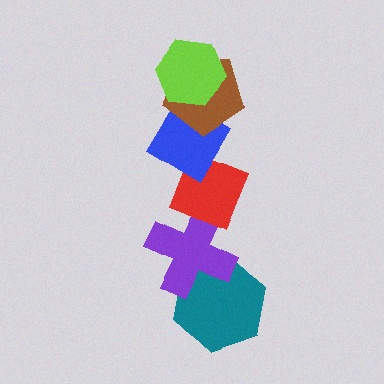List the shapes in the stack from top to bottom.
From top to bottom: the lime hexagon, the brown pentagon, the blue diamond, the red diamond, the purple cross, the teal hexagon.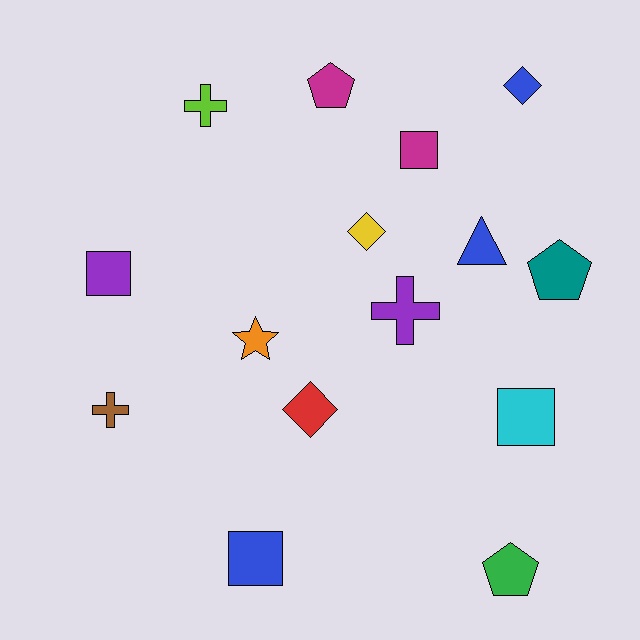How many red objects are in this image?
There is 1 red object.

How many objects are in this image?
There are 15 objects.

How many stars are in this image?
There is 1 star.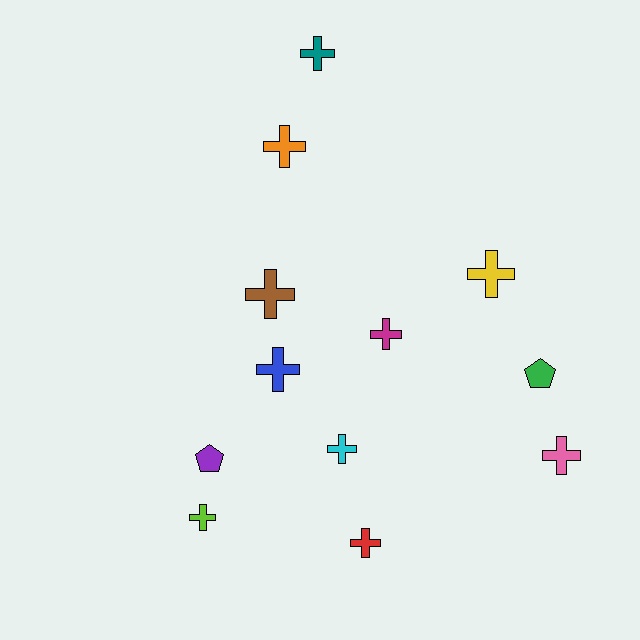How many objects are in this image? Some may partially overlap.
There are 12 objects.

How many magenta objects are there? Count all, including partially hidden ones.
There is 1 magenta object.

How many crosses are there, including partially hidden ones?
There are 10 crosses.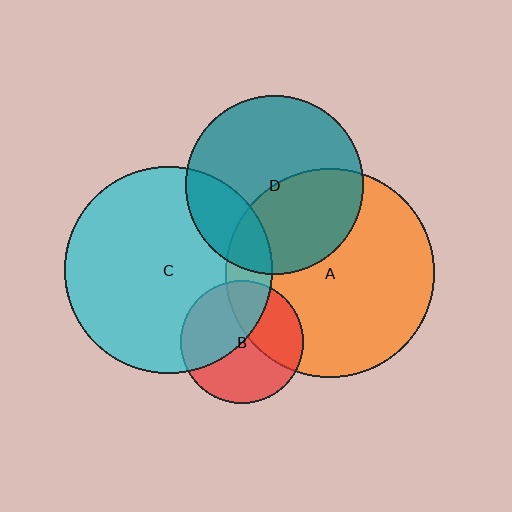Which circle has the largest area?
Circle A (orange).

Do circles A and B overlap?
Yes.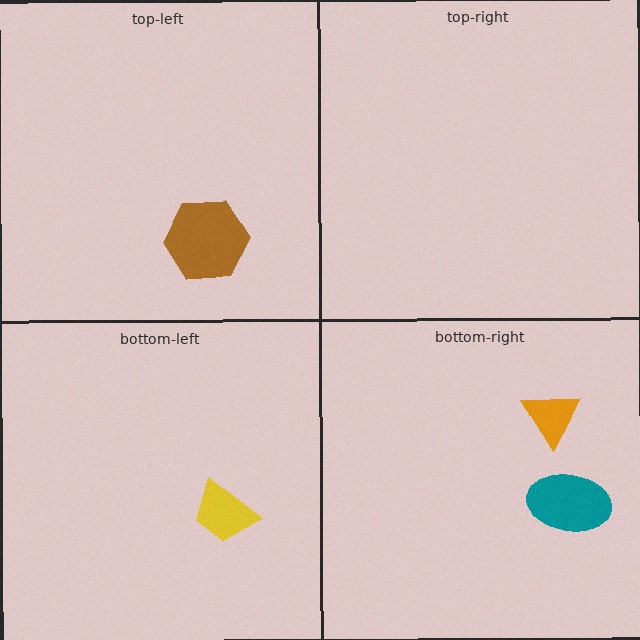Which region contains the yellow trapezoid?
The bottom-left region.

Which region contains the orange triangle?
The bottom-right region.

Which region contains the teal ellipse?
The bottom-right region.